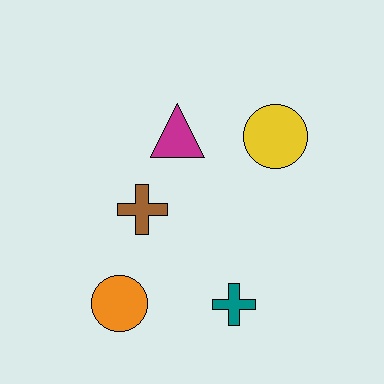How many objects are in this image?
There are 5 objects.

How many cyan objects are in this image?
There are no cyan objects.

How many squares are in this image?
There are no squares.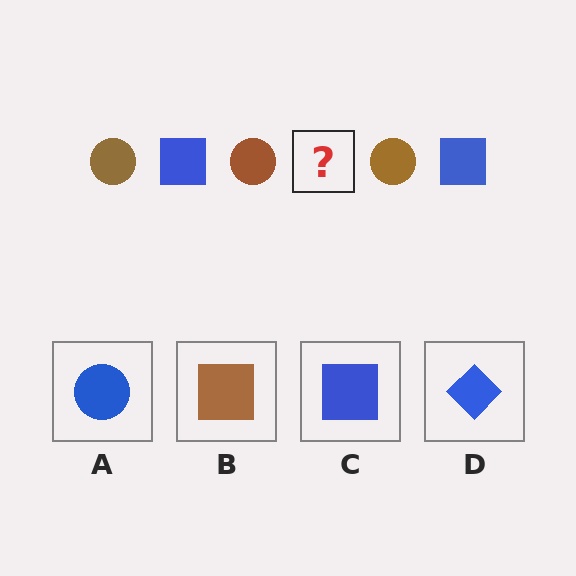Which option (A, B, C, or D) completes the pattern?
C.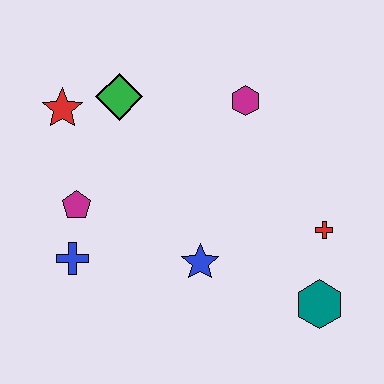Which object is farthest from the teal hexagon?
The red star is farthest from the teal hexagon.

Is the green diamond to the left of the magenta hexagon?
Yes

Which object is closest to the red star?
The green diamond is closest to the red star.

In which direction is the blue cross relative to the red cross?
The blue cross is to the left of the red cross.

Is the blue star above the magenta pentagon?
No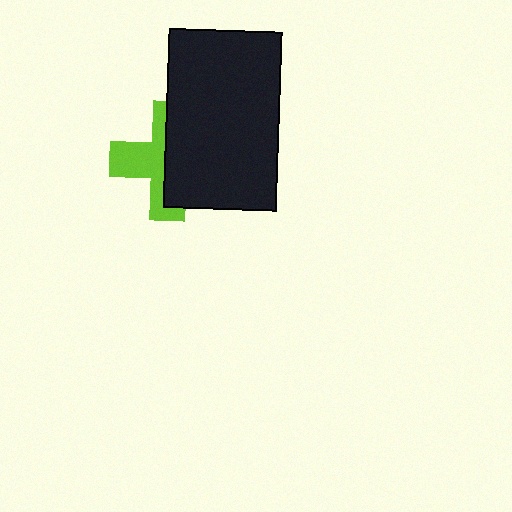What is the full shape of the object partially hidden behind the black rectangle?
The partially hidden object is a lime cross.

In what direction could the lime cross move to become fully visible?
The lime cross could move left. That would shift it out from behind the black rectangle entirely.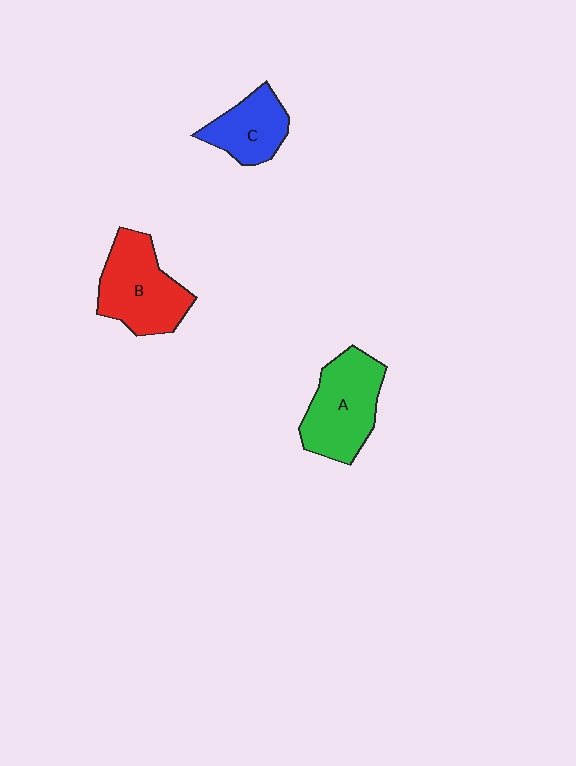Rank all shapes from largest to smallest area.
From largest to smallest: A (green), B (red), C (blue).